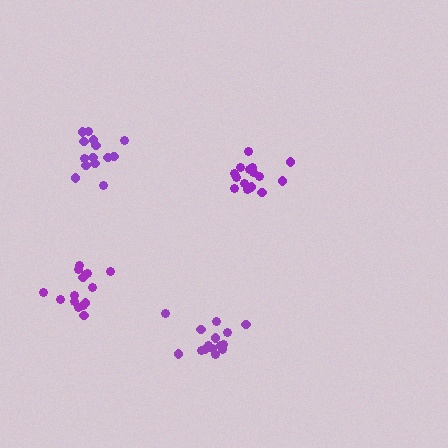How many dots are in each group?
Group 1: 15 dots, Group 2: 14 dots, Group 3: 16 dots, Group 4: 15 dots (60 total).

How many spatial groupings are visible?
There are 4 spatial groupings.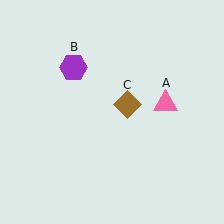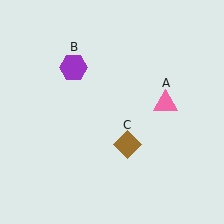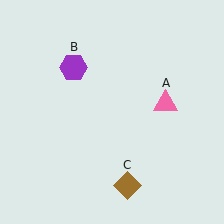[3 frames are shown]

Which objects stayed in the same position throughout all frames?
Pink triangle (object A) and purple hexagon (object B) remained stationary.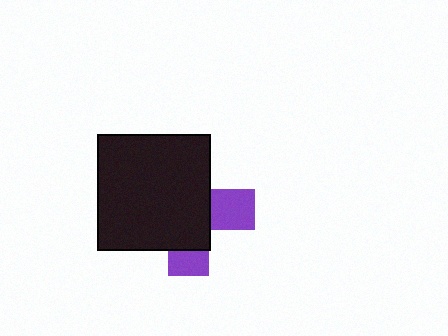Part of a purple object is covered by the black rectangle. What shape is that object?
It is a cross.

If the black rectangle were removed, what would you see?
You would see the complete purple cross.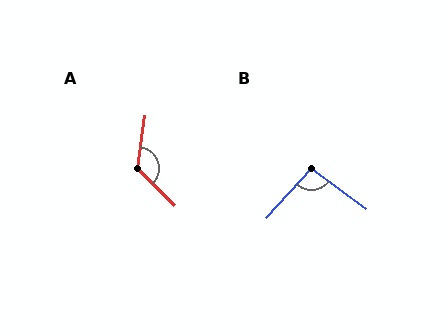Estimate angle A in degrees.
Approximately 127 degrees.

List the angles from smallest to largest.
B (95°), A (127°).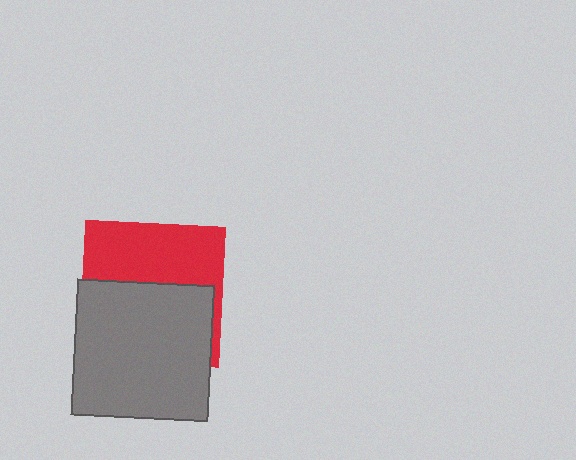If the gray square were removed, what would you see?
You would see the complete red square.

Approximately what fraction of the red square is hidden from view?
Roughly 54% of the red square is hidden behind the gray square.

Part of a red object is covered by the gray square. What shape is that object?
It is a square.